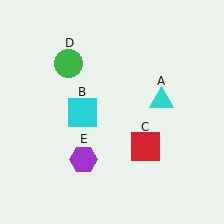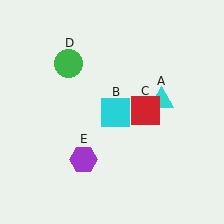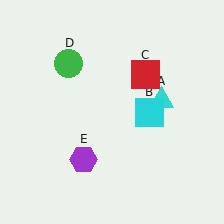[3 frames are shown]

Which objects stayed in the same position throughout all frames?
Cyan triangle (object A) and green circle (object D) and purple hexagon (object E) remained stationary.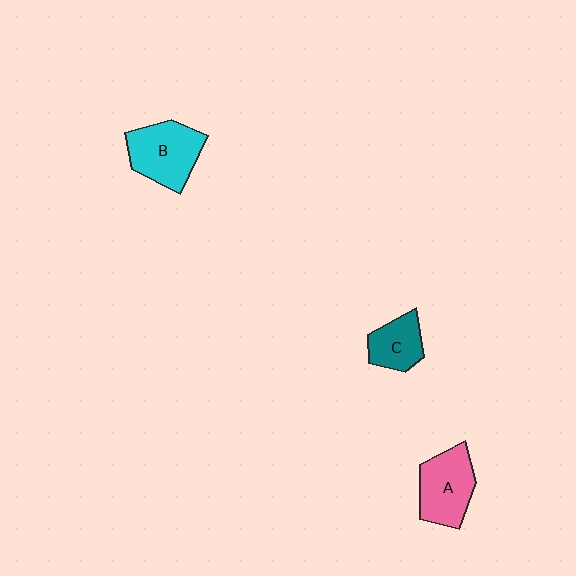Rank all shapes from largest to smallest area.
From largest to smallest: B (cyan), A (pink), C (teal).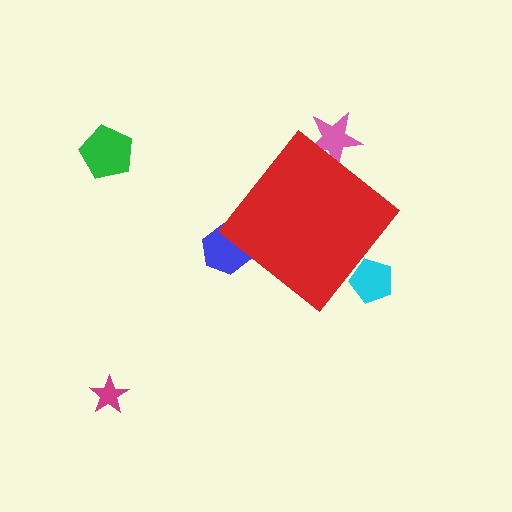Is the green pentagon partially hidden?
No, the green pentagon is fully visible.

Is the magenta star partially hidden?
No, the magenta star is fully visible.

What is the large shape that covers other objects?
A red diamond.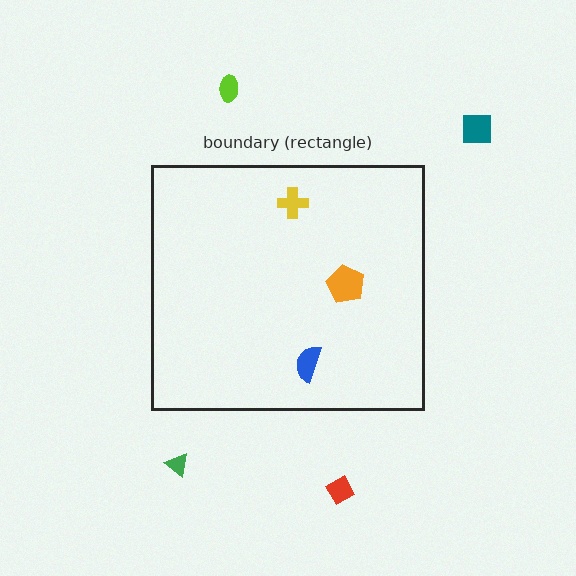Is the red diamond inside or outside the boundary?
Outside.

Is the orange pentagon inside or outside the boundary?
Inside.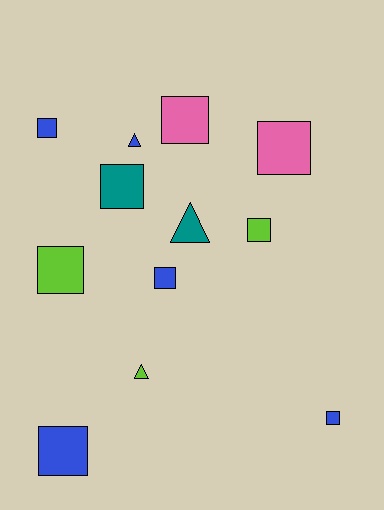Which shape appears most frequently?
Square, with 9 objects.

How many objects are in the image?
There are 12 objects.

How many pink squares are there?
There are 2 pink squares.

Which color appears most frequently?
Blue, with 5 objects.